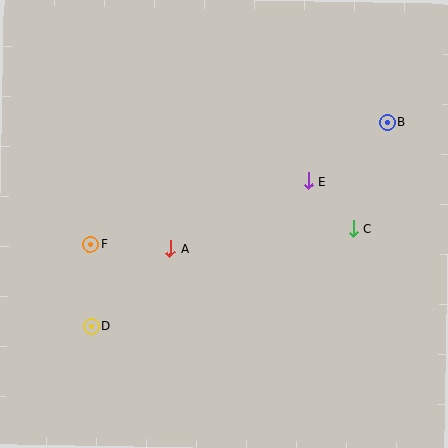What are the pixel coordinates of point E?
Point E is at (308, 181).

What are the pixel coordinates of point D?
Point D is at (92, 326).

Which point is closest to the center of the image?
Point A at (170, 249) is closest to the center.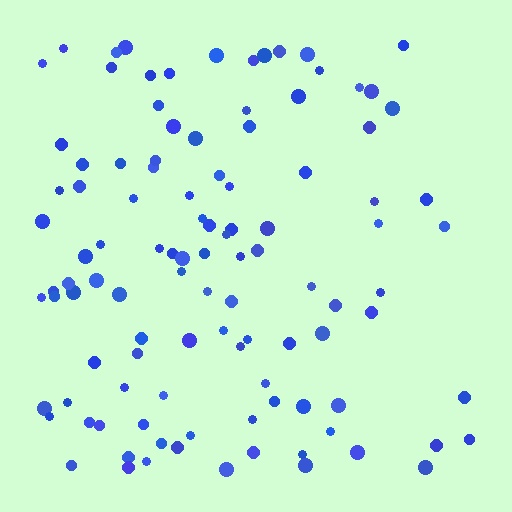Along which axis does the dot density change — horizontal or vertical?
Horizontal.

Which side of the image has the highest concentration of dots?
The left.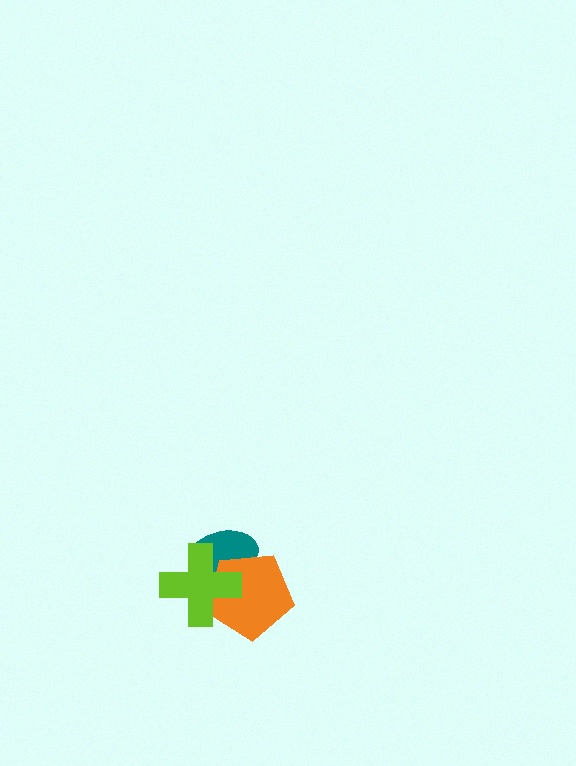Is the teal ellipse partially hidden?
Yes, it is partially covered by another shape.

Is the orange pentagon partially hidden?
Yes, it is partially covered by another shape.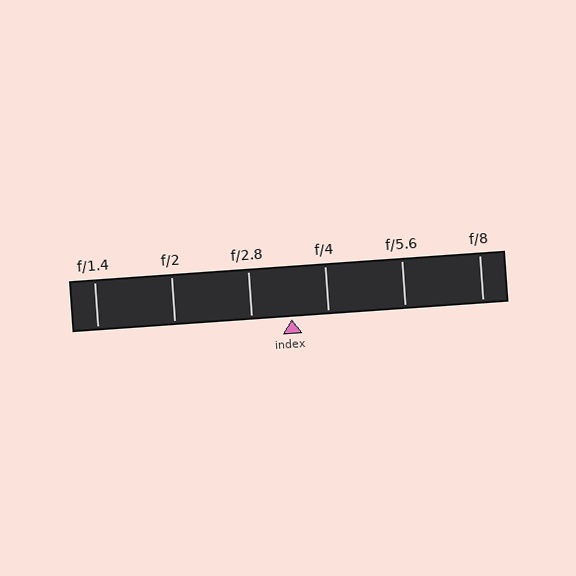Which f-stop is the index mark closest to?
The index mark is closest to f/4.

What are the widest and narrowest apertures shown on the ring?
The widest aperture shown is f/1.4 and the narrowest is f/8.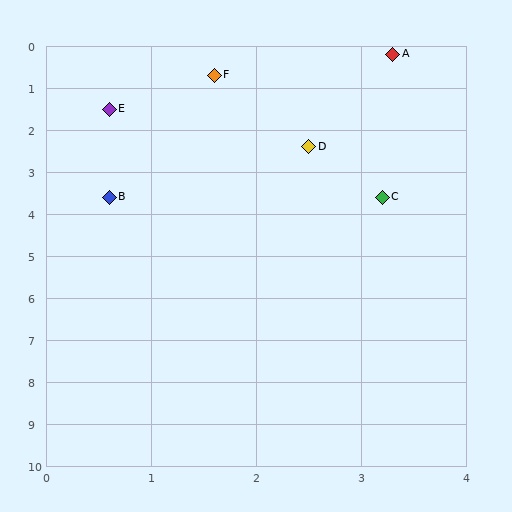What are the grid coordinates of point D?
Point D is at approximately (2.5, 2.4).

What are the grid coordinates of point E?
Point E is at approximately (0.6, 1.5).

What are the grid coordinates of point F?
Point F is at approximately (1.6, 0.7).